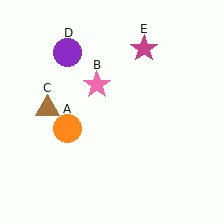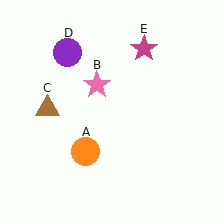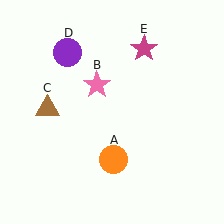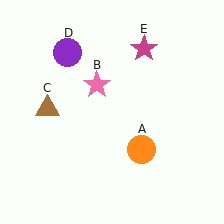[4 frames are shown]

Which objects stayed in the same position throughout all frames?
Pink star (object B) and brown triangle (object C) and purple circle (object D) and magenta star (object E) remained stationary.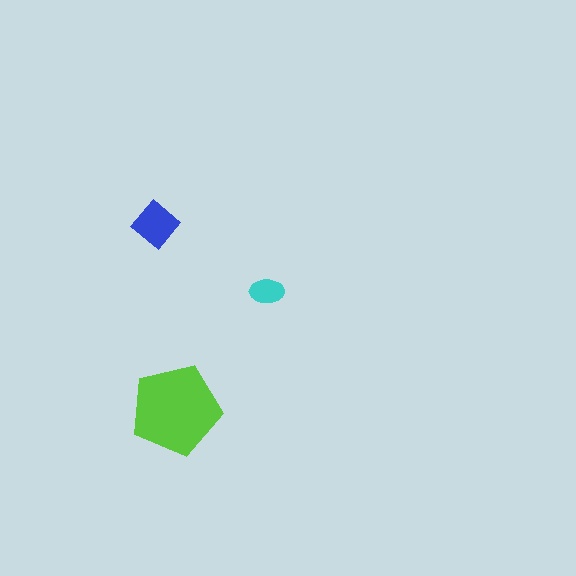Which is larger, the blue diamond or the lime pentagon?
The lime pentagon.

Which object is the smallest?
The cyan ellipse.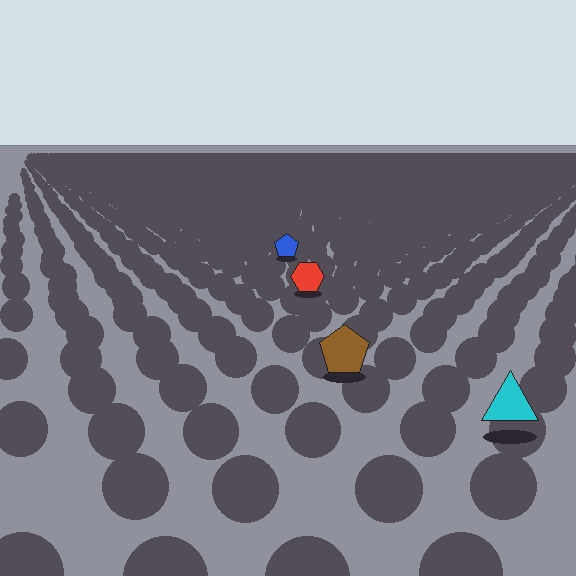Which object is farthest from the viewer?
The blue pentagon is farthest from the viewer. It appears smaller and the ground texture around it is denser.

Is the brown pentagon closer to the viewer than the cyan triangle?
No. The cyan triangle is closer — you can tell from the texture gradient: the ground texture is coarser near it.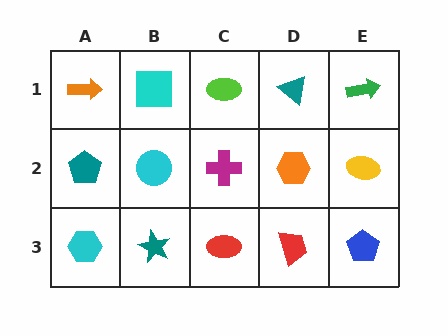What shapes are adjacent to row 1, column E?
A yellow ellipse (row 2, column E), a teal triangle (row 1, column D).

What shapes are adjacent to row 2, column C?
A lime ellipse (row 1, column C), a red ellipse (row 3, column C), a cyan circle (row 2, column B), an orange hexagon (row 2, column D).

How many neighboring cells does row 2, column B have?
4.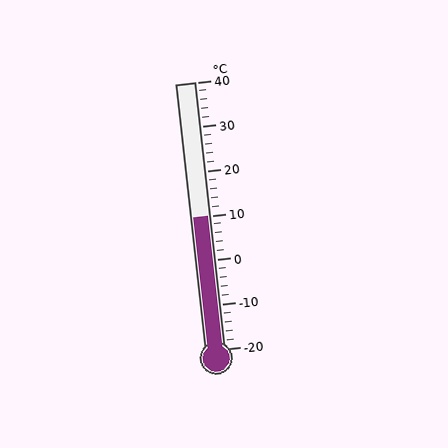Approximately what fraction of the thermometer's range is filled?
The thermometer is filled to approximately 50% of its range.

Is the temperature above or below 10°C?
The temperature is at 10°C.